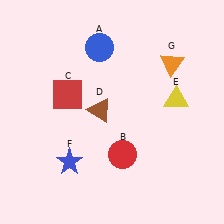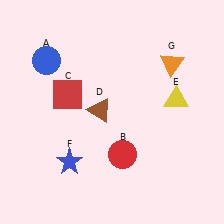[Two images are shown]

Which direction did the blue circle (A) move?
The blue circle (A) moved left.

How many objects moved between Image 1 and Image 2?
1 object moved between the two images.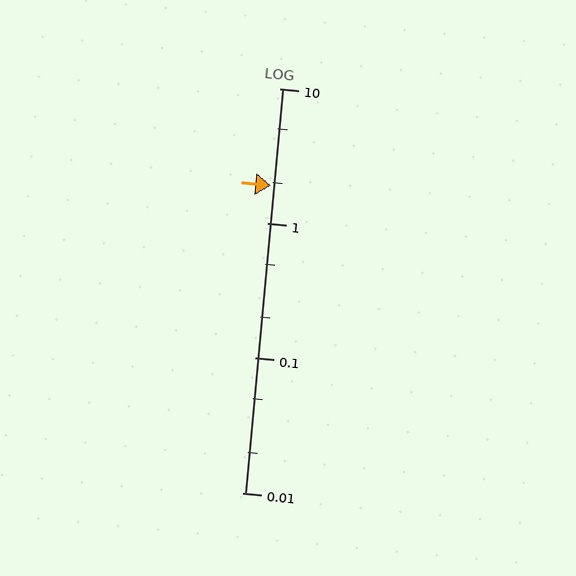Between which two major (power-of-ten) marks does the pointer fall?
The pointer is between 1 and 10.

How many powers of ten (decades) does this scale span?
The scale spans 3 decades, from 0.01 to 10.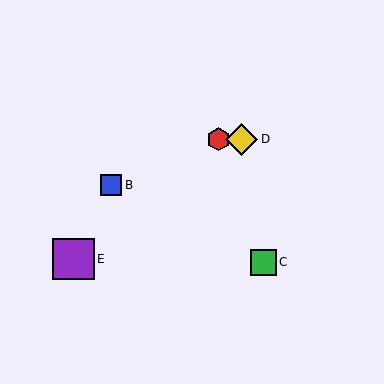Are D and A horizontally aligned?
Yes, both are at y≈139.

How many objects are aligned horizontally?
2 objects (A, D) are aligned horizontally.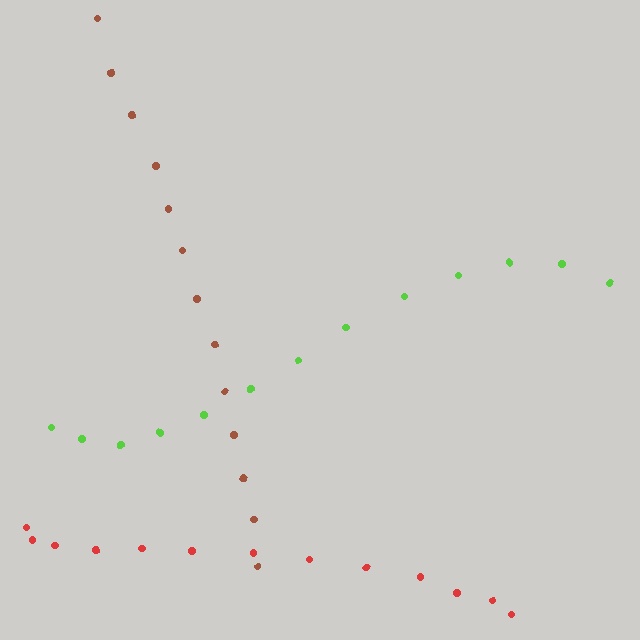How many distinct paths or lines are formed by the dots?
There are 3 distinct paths.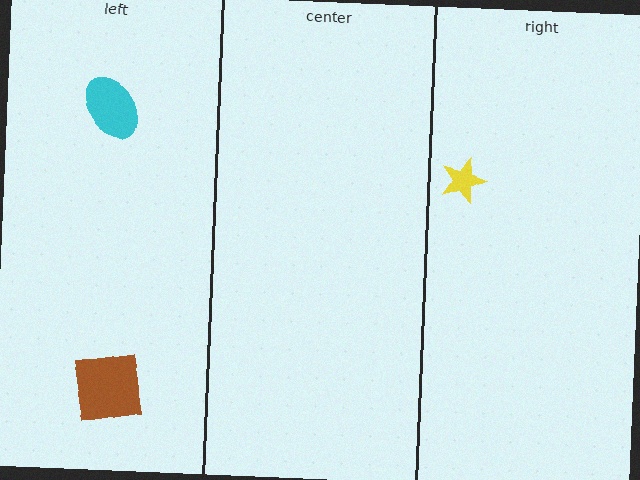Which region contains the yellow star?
The right region.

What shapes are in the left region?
The cyan ellipse, the brown square.